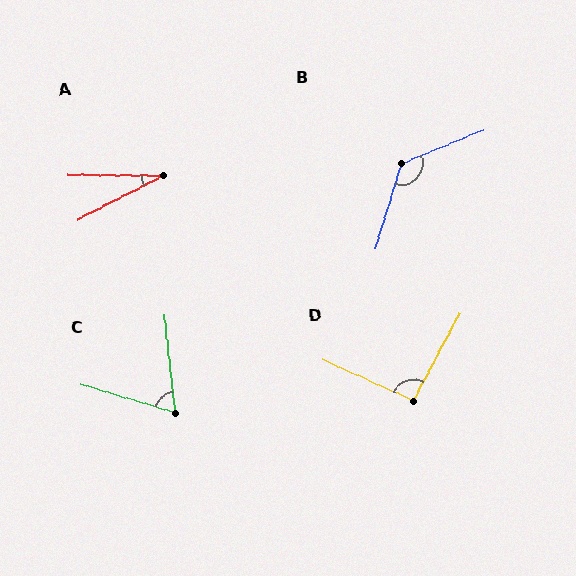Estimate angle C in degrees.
Approximately 67 degrees.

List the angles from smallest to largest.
A (28°), C (67°), D (94°), B (129°).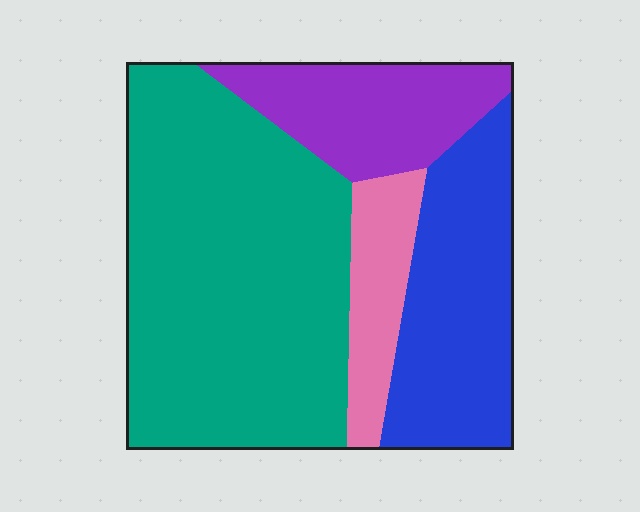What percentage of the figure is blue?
Blue takes up less than a quarter of the figure.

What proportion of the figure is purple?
Purple covers roughly 15% of the figure.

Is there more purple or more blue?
Blue.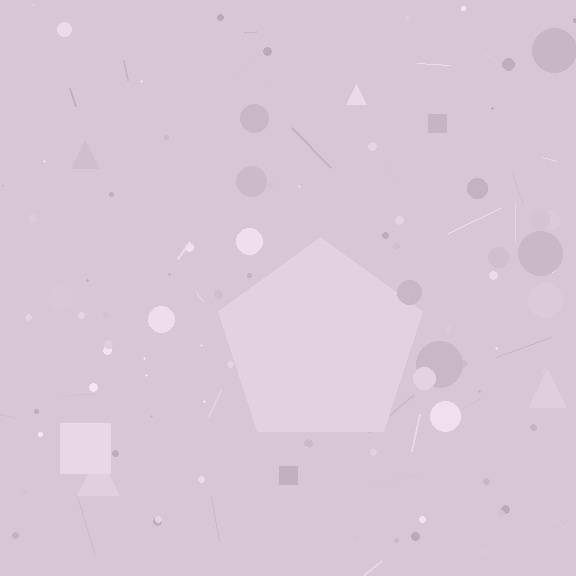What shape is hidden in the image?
A pentagon is hidden in the image.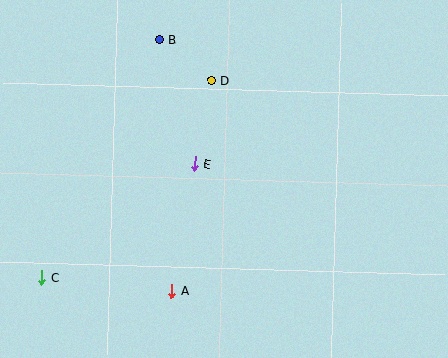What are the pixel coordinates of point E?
Point E is at (195, 164).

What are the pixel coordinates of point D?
Point D is at (211, 80).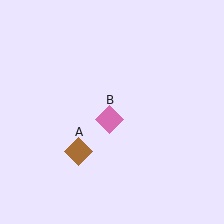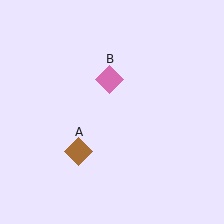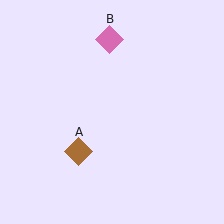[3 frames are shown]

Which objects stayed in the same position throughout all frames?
Brown diamond (object A) remained stationary.